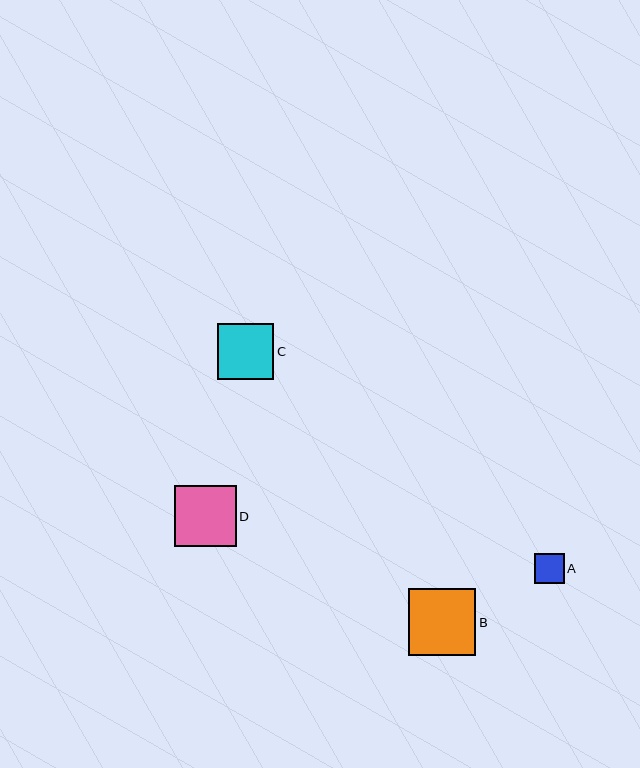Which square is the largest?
Square B is the largest with a size of approximately 67 pixels.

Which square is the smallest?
Square A is the smallest with a size of approximately 30 pixels.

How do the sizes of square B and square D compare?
Square B and square D are approximately the same size.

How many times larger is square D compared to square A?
Square D is approximately 2.0 times the size of square A.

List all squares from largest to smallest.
From largest to smallest: B, D, C, A.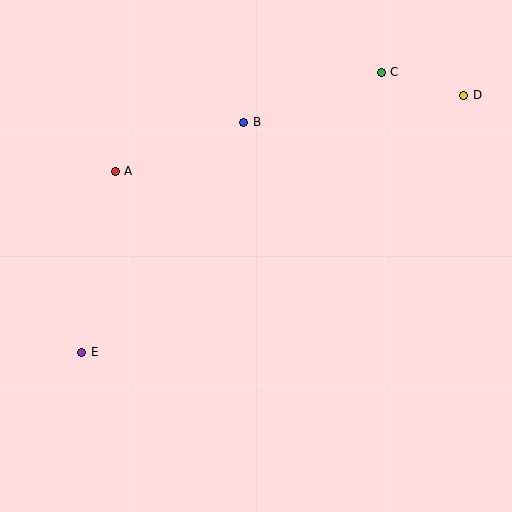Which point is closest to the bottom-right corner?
Point D is closest to the bottom-right corner.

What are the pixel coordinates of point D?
Point D is at (464, 95).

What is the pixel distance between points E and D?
The distance between E and D is 460 pixels.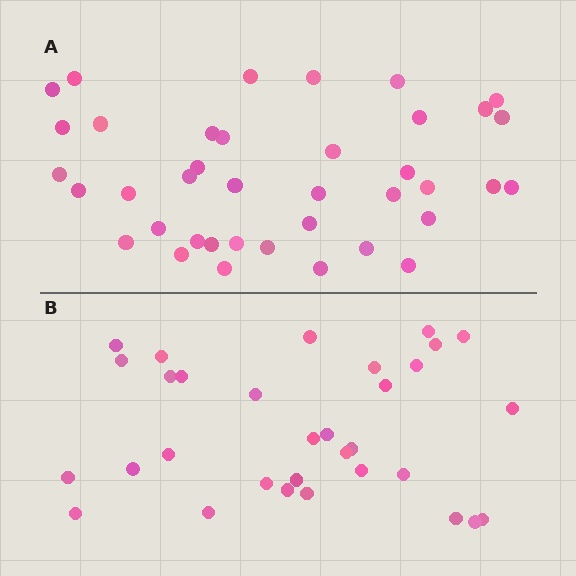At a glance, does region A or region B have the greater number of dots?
Region A (the top region) has more dots.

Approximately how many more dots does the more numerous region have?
Region A has roughly 8 or so more dots than region B.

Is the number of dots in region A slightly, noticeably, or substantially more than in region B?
Region A has only slightly more — the two regions are fairly close. The ratio is roughly 1.2 to 1.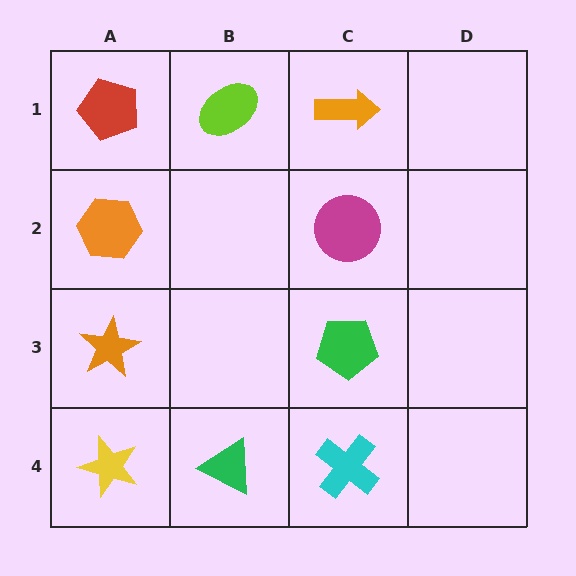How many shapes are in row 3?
2 shapes.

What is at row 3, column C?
A green pentagon.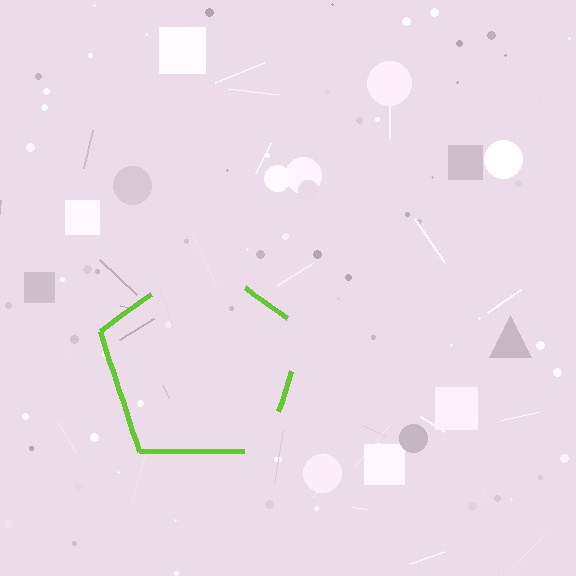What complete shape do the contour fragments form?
The contour fragments form a pentagon.